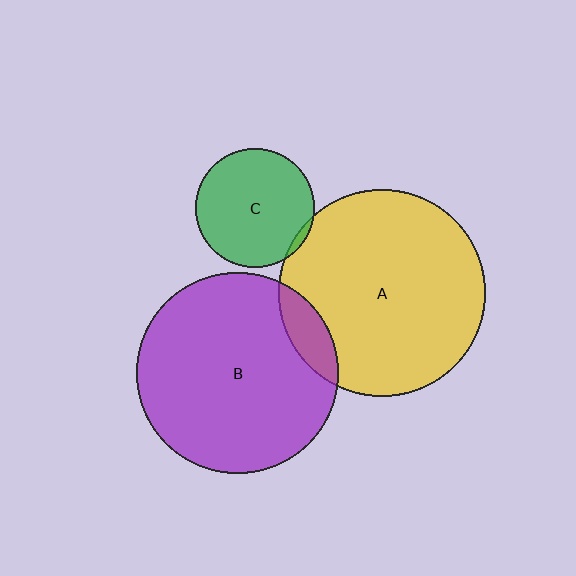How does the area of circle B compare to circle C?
Approximately 2.9 times.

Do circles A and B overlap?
Yes.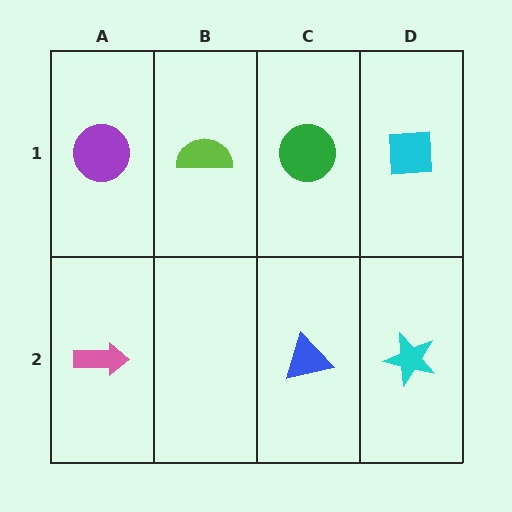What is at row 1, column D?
A cyan square.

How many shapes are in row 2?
3 shapes.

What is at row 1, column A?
A purple circle.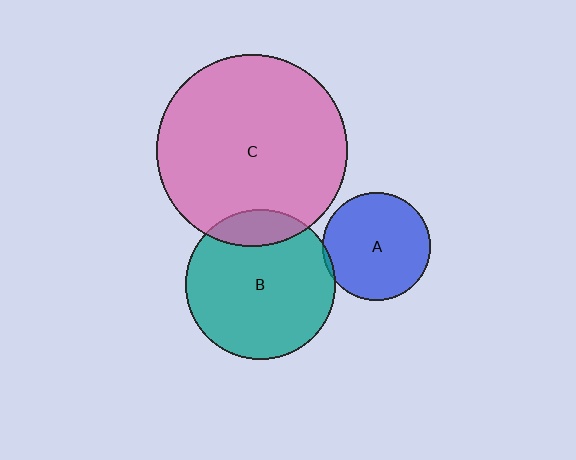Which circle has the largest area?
Circle C (pink).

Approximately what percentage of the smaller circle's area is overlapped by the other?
Approximately 5%.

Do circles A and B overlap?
Yes.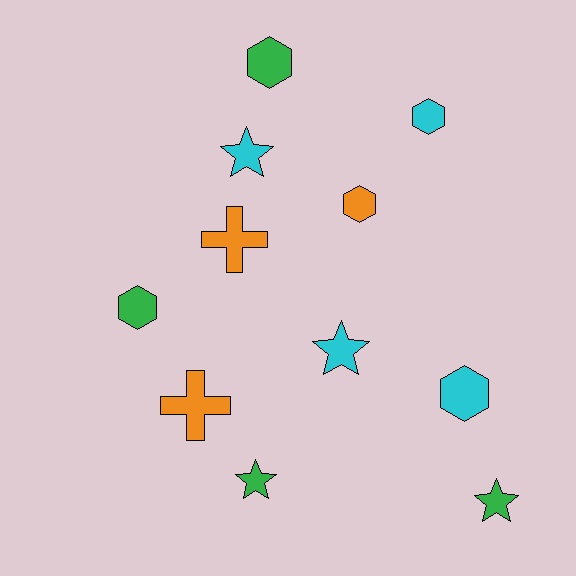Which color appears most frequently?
Green, with 4 objects.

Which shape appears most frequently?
Hexagon, with 5 objects.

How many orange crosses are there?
There are 2 orange crosses.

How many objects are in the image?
There are 11 objects.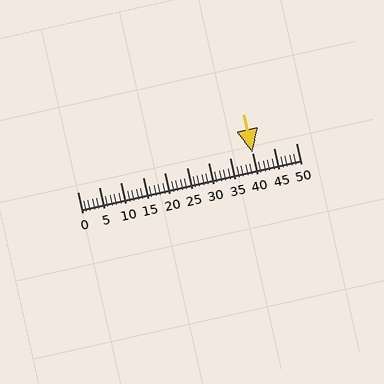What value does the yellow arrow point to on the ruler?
The yellow arrow points to approximately 40.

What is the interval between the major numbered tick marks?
The major tick marks are spaced 5 units apart.